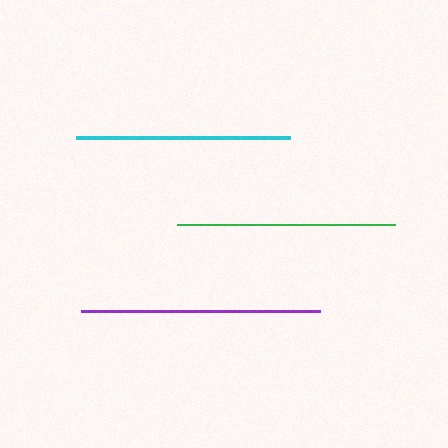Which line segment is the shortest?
The cyan line is the shortest at approximately 213 pixels.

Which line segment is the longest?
The purple line is the longest at approximately 239 pixels.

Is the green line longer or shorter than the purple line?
The purple line is longer than the green line.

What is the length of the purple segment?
The purple segment is approximately 239 pixels long.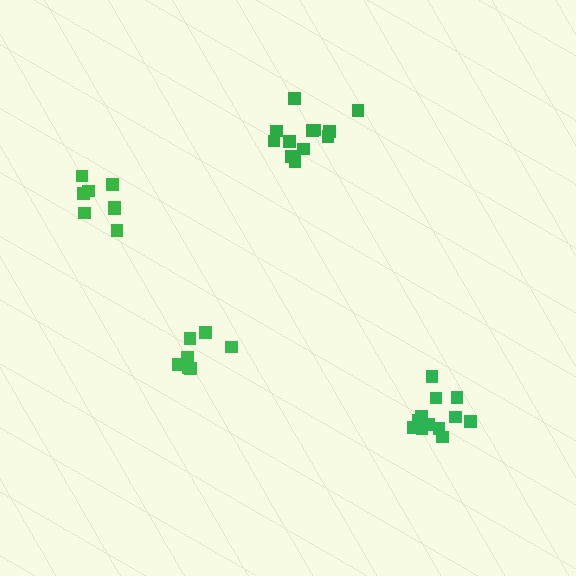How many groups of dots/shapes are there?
There are 4 groups.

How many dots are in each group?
Group 1: 8 dots, Group 2: 7 dots, Group 3: 12 dots, Group 4: 12 dots (39 total).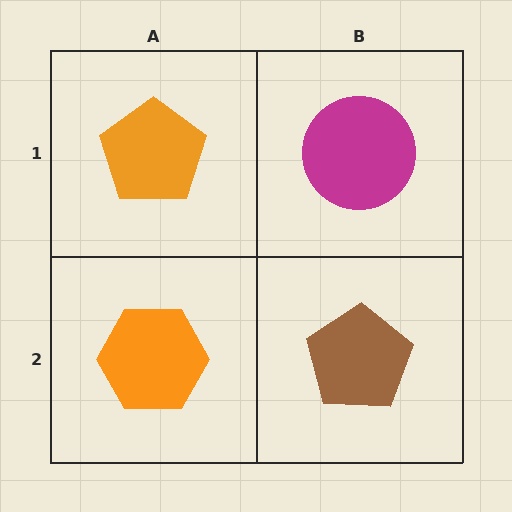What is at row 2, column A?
An orange hexagon.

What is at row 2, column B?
A brown pentagon.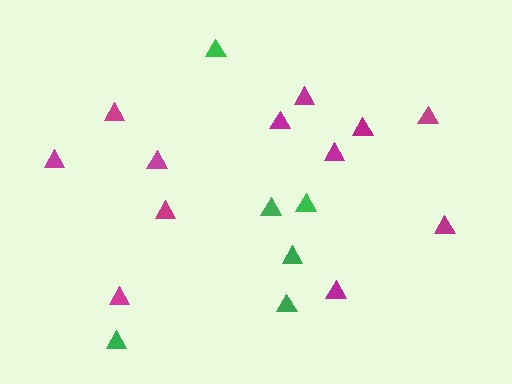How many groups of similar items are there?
There are 2 groups: one group of magenta triangles (12) and one group of green triangles (6).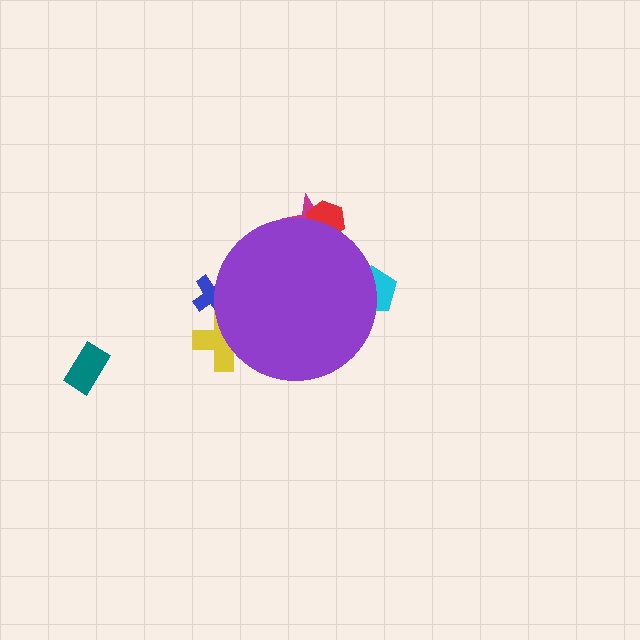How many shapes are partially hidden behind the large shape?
5 shapes are partially hidden.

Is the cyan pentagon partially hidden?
Yes, the cyan pentagon is partially hidden behind the purple circle.